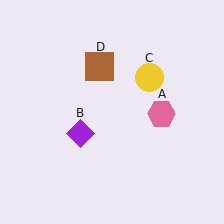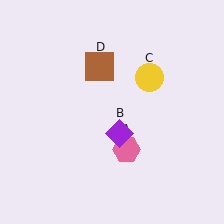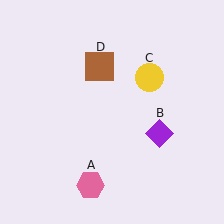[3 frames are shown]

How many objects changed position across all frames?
2 objects changed position: pink hexagon (object A), purple diamond (object B).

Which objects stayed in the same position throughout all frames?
Yellow circle (object C) and brown square (object D) remained stationary.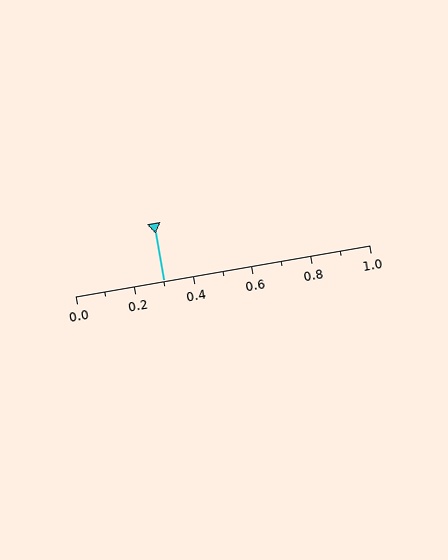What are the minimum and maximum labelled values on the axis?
The axis runs from 0.0 to 1.0.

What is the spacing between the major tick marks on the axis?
The major ticks are spaced 0.2 apart.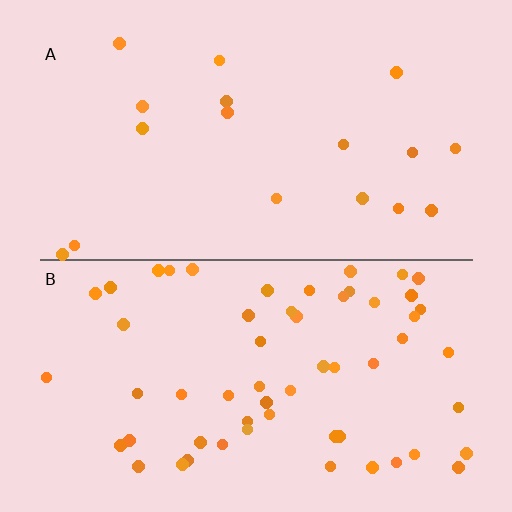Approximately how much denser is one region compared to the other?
Approximately 3.4× — region B over region A.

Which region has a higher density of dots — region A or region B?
B (the bottom).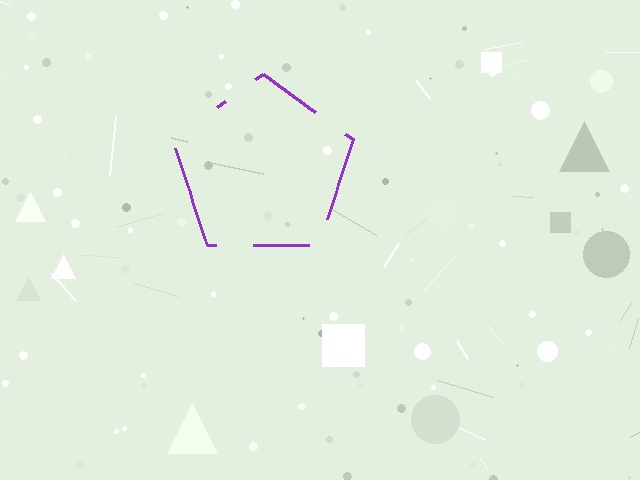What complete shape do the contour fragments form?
The contour fragments form a pentagon.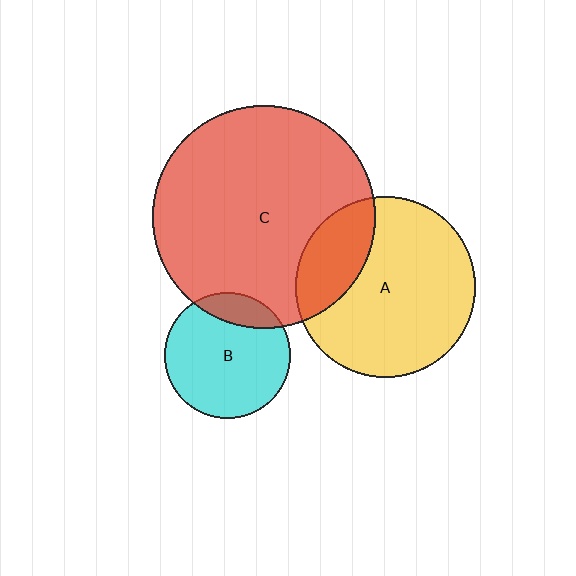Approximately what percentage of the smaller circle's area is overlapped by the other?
Approximately 25%.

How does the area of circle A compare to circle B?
Approximately 2.1 times.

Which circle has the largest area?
Circle C (red).